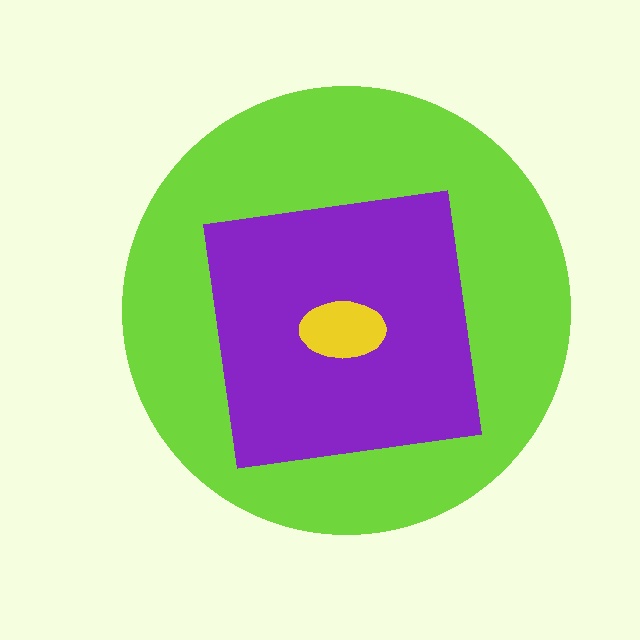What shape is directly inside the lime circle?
The purple square.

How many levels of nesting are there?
3.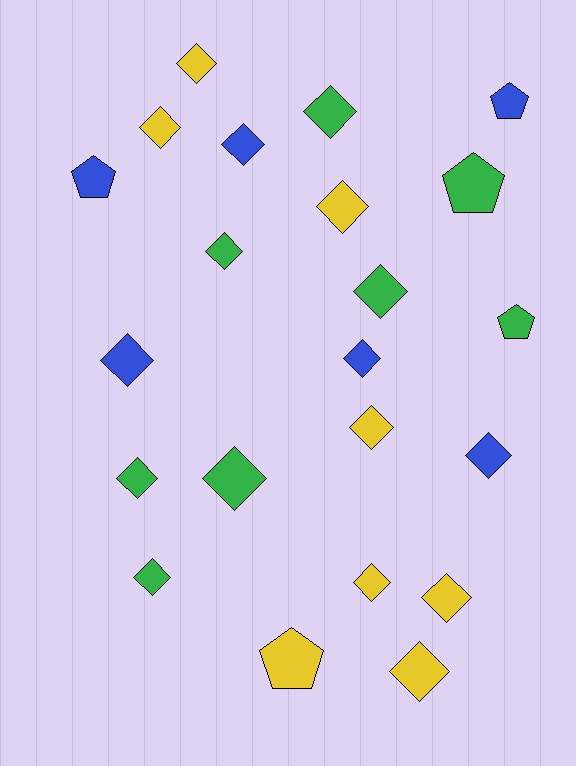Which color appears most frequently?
Green, with 8 objects.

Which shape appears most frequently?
Diamond, with 17 objects.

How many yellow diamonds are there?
There are 7 yellow diamonds.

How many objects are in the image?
There are 22 objects.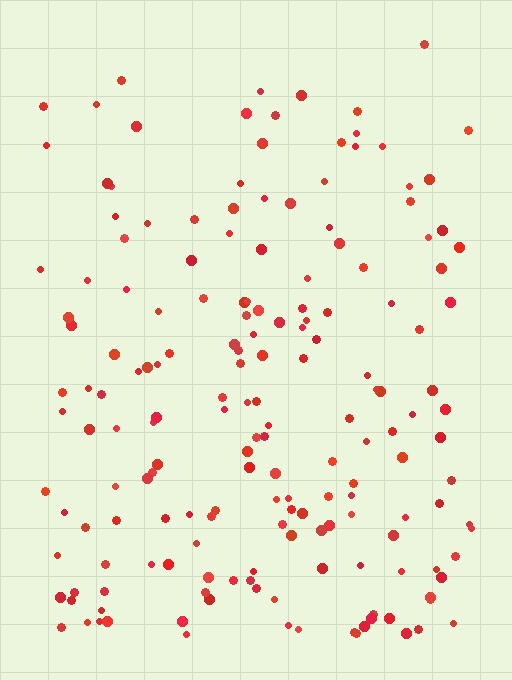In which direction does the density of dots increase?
From top to bottom, with the bottom side densest.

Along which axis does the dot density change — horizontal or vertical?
Vertical.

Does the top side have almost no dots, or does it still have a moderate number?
Still a moderate number, just noticeably fewer than the bottom.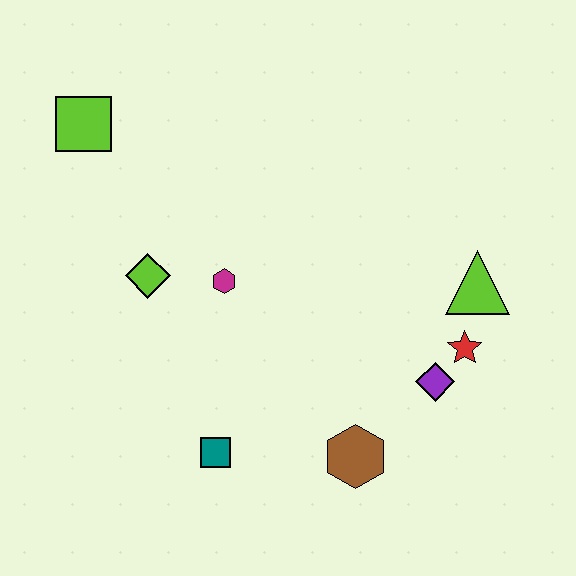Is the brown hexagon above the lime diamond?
No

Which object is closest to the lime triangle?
The red star is closest to the lime triangle.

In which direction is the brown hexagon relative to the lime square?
The brown hexagon is below the lime square.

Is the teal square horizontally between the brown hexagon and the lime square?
Yes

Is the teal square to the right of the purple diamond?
No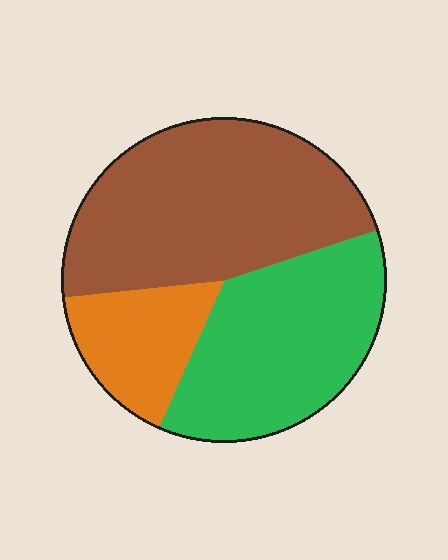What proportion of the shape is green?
Green takes up about three eighths (3/8) of the shape.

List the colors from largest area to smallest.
From largest to smallest: brown, green, orange.